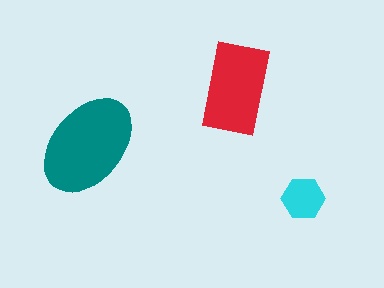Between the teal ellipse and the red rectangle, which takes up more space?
The teal ellipse.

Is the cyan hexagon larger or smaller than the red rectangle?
Smaller.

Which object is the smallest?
The cyan hexagon.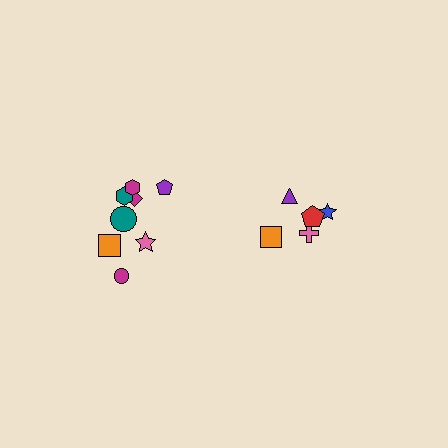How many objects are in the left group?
There are 8 objects.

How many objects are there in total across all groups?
There are 13 objects.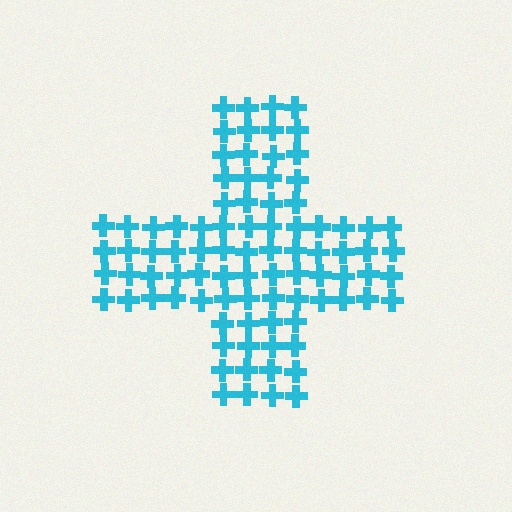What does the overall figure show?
The overall figure shows a cross.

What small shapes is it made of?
It is made of small crosses.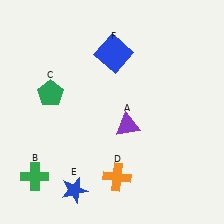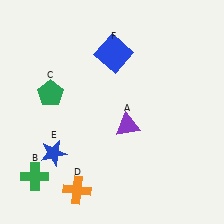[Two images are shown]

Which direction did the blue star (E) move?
The blue star (E) moved up.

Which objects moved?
The objects that moved are: the orange cross (D), the blue star (E).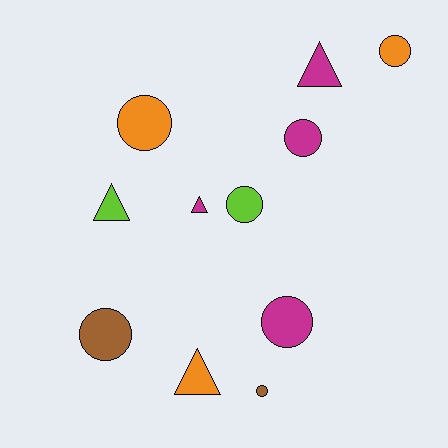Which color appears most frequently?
Magenta, with 4 objects.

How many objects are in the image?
There are 11 objects.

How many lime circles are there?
There is 1 lime circle.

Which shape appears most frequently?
Circle, with 7 objects.